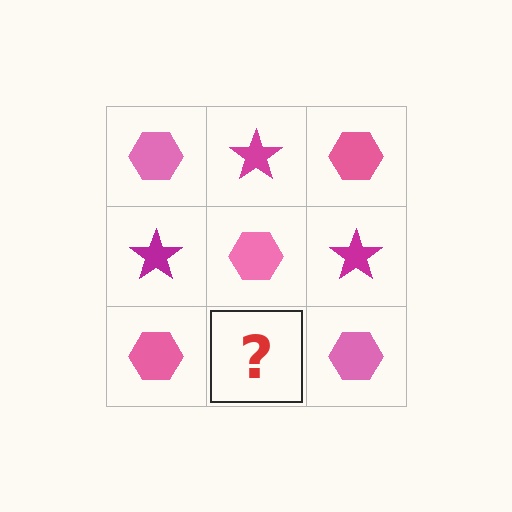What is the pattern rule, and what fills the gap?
The rule is that it alternates pink hexagon and magenta star in a checkerboard pattern. The gap should be filled with a magenta star.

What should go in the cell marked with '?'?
The missing cell should contain a magenta star.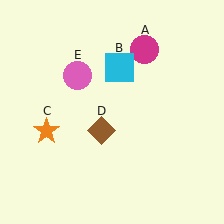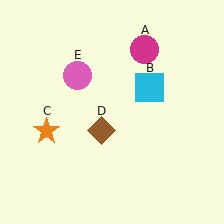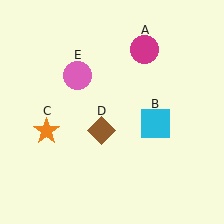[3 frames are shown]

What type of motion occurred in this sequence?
The cyan square (object B) rotated clockwise around the center of the scene.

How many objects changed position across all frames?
1 object changed position: cyan square (object B).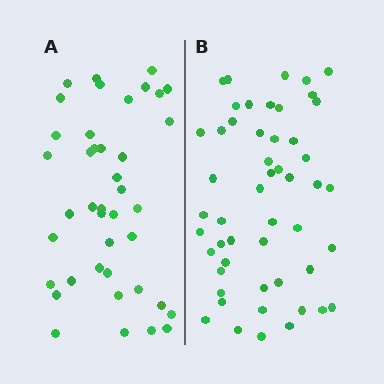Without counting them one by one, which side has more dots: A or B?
Region B (the right region) has more dots.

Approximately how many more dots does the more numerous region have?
Region B has roughly 10 or so more dots than region A.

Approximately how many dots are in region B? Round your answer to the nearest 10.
About 50 dots. (The exact count is 51, which rounds to 50.)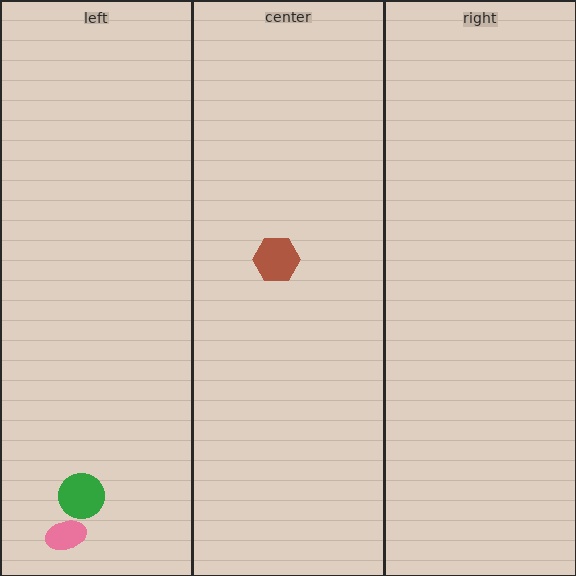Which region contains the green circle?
The left region.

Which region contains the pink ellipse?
The left region.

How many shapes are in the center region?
1.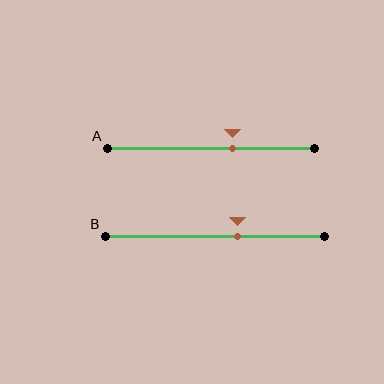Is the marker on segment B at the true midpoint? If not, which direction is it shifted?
No, the marker on segment B is shifted to the right by about 10% of the segment length.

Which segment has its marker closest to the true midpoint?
Segment A has its marker closest to the true midpoint.